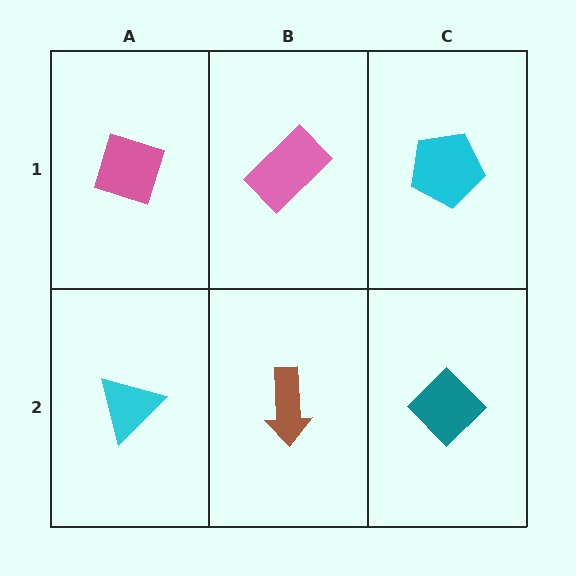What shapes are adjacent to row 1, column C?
A teal diamond (row 2, column C), a pink rectangle (row 1, column B).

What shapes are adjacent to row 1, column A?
A cyan triangle (row 2, column A), a pink rectangle (row 1, column B).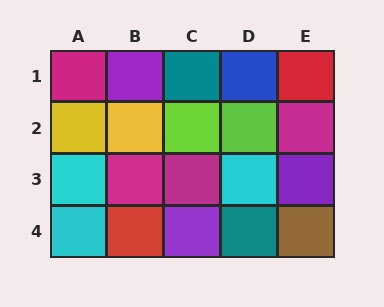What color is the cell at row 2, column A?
Yellow.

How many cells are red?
2 cells are red.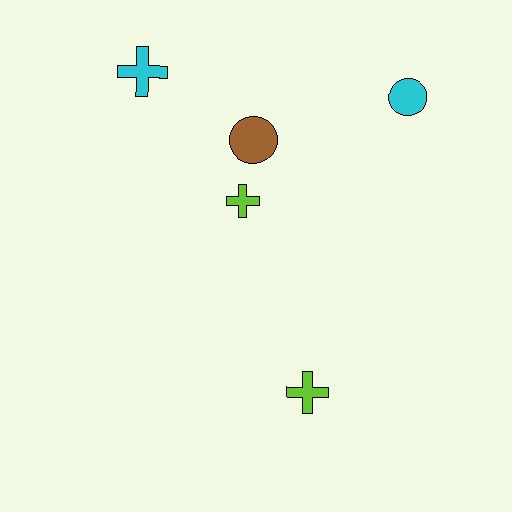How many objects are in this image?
There are 5 objects.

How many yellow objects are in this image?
There are no yellow objects.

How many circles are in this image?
There are 2 circles.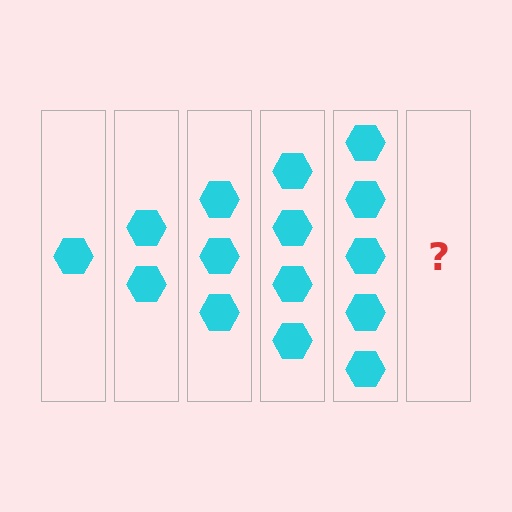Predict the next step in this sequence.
The next step is 6 hexagons.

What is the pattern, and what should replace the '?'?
The pattern is that each step adds one more hexagon. The '?' should be 6 hexagons.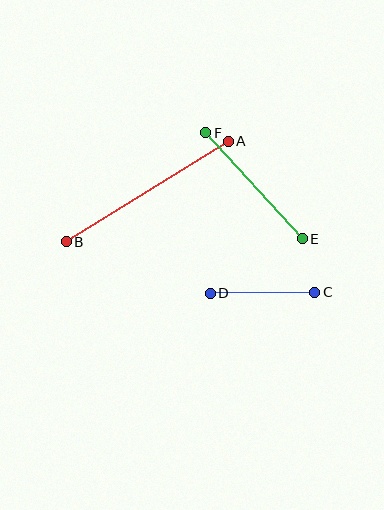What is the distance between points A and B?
The distance is approximately 191 pixels.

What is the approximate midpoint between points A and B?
The midpoint is at approximately (147, 192) pixels.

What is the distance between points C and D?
The distance is approximately 104 pixels.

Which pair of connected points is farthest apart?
Points A and B are farthest apart.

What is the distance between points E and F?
The distance is approximately 143 pixels.